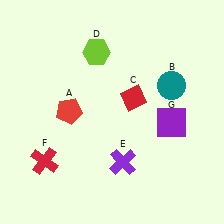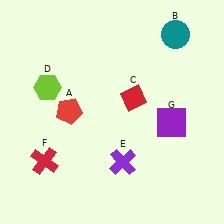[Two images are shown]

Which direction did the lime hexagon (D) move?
The lime hexagon (D) moved left.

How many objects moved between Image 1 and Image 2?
2 objects moved between the two images.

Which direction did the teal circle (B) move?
The teal circle (B) moved up.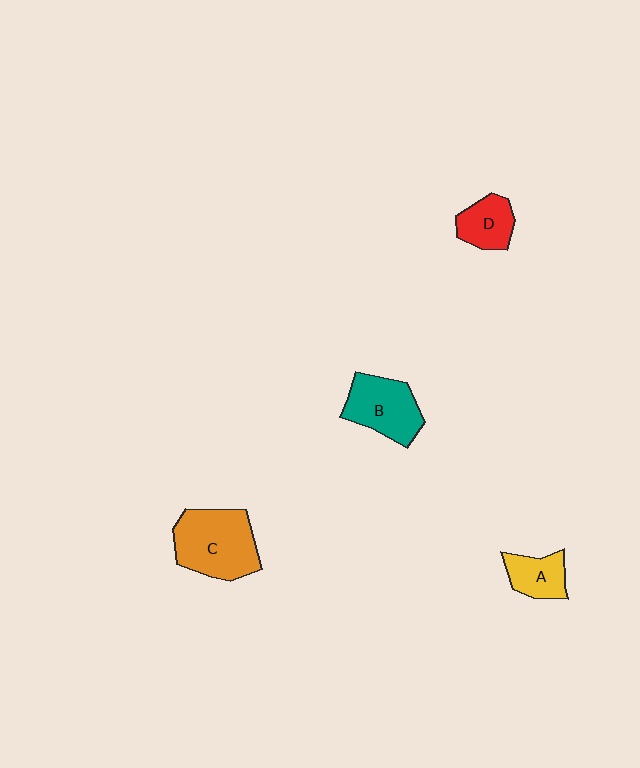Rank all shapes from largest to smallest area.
From largest to smallest: C (orange), B (teal), D (red), A (yellow).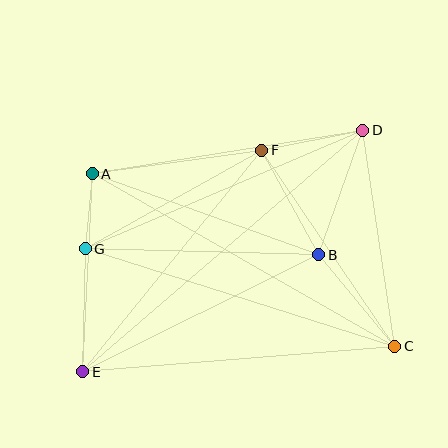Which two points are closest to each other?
Points A and G are closest to each other.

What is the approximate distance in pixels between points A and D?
The distance between A and D is approximately 274 pixels.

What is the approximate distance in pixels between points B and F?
The distance between B and F is approximately 119 pixels.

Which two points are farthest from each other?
Points D and E are farthest from each other.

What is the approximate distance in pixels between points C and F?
The distance between C and F is approximately 237 pixels.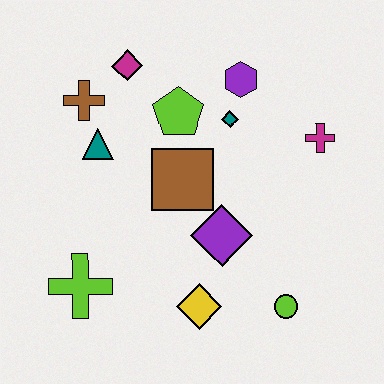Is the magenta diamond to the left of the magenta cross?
Yes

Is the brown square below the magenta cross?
Yes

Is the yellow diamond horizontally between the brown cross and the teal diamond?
Yes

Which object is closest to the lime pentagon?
The teal diamond is closest to the lime pentagon.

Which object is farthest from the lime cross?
The magenta cross is farthest from the lime cross.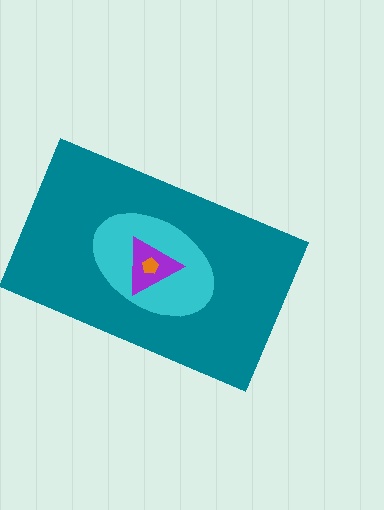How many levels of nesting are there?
4.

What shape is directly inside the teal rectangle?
The cyan ellipse.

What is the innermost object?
The orange pentagon.